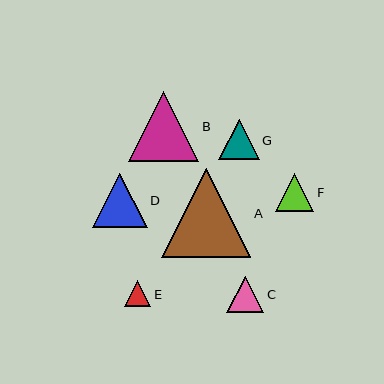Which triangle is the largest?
Triangle A is the largest with a size of approximately 89 pixels.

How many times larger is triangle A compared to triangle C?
Triangle A is approximately 2.4 times the size of triangle C.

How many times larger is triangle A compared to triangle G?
Triangle A is approximately 2.2 times the size of triangle G.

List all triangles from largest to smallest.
From largest to smallest: A, B, D, G, F, C, E.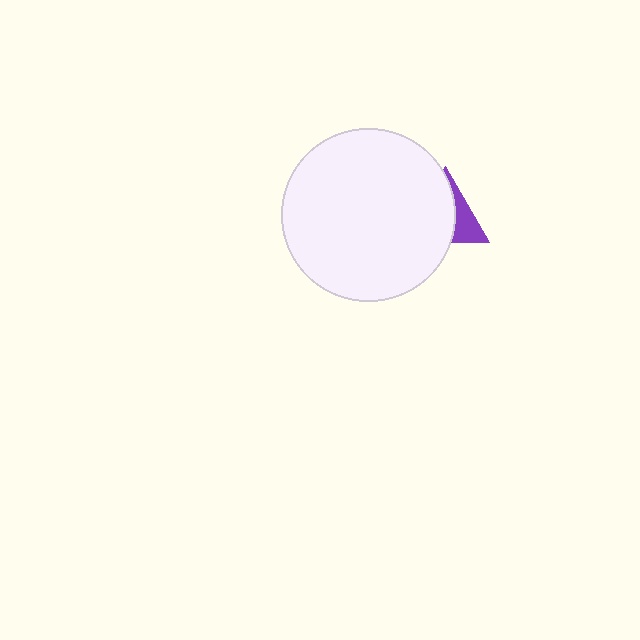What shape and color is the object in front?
The object in front is a white circle.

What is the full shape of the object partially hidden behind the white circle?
The partially hidden object is a purple triangle.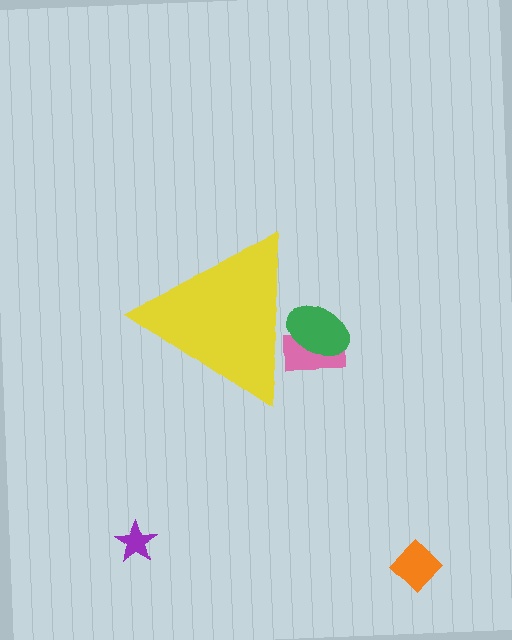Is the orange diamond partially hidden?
No, the orange diamond is fully visible.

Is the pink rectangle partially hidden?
Yes, the pink rectangle is partially hidden behind the yellow triangle.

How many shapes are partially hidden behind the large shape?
2 shapes are partially hidden.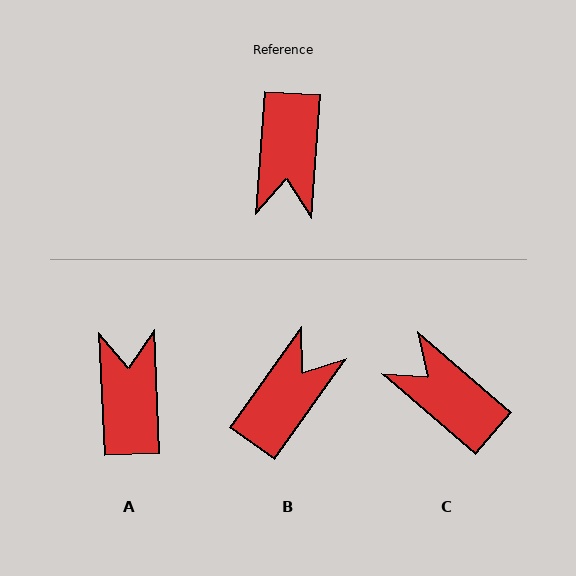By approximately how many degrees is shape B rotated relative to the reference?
Approximately 149 degrees counter-clockwise.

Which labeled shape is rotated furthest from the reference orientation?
A, about 173 degrees away.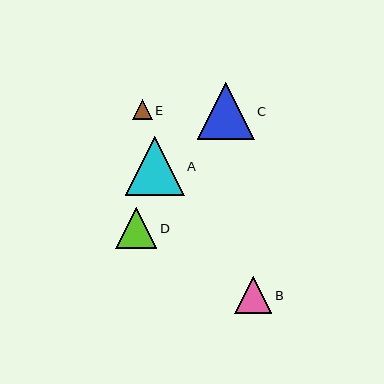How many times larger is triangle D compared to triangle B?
Triangle D is approximately 1.1 times the size of triangle B.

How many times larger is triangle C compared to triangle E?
Triangle C is approximately 2.9 times the size of triangle E.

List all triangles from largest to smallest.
From largest to smallest: A, C, D, B, E.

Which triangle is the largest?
Triangle A is the largest with a size of approximately 59 pixels.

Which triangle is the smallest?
Triangle E is the smallest with a size of approximately 20 pixels.